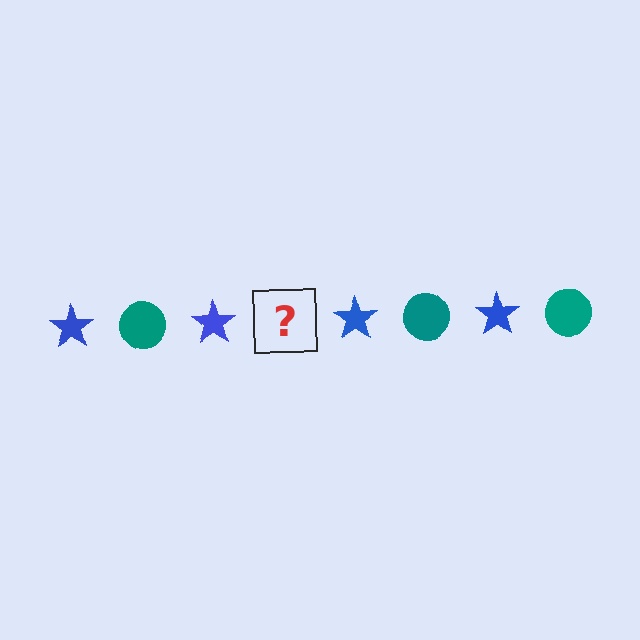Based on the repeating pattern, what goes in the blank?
The blank should be a teal circle.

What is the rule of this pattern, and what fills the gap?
The rule is that the pattern alternates between blue star and teal circle. The gap should be filled with a teal circle.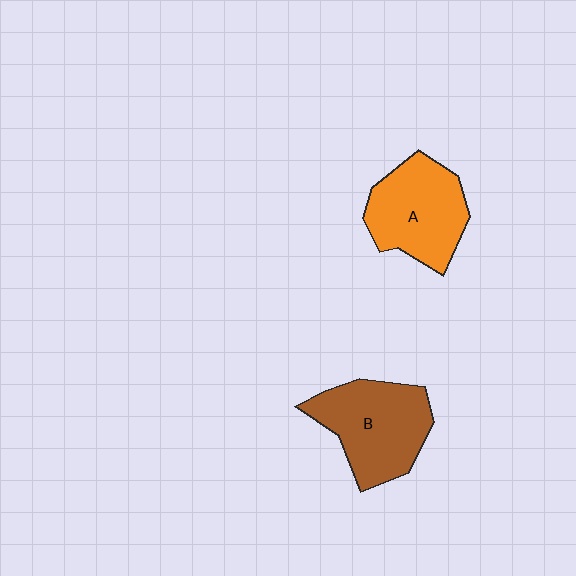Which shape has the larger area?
Shape B (brown).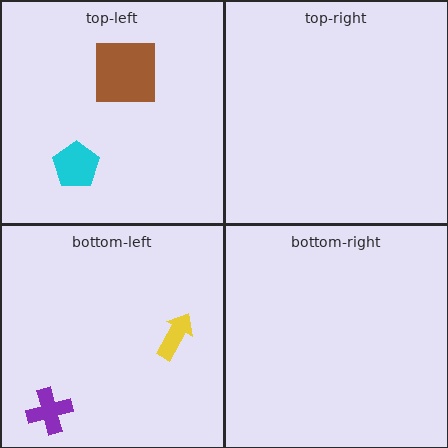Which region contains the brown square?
The top-left region.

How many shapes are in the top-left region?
2.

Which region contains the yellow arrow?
The bottom-left region.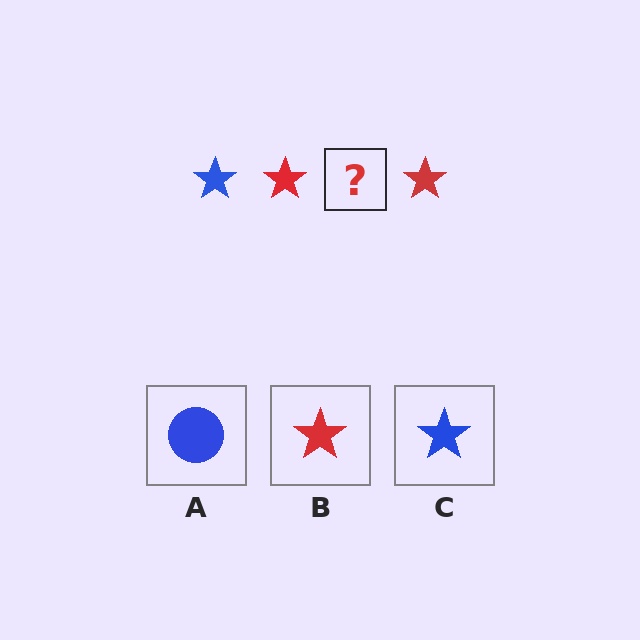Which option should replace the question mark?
Option C.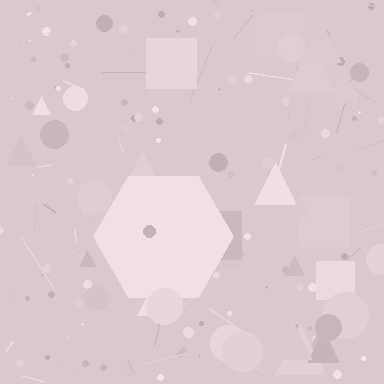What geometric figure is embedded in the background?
A hexagon is embedded in the background.